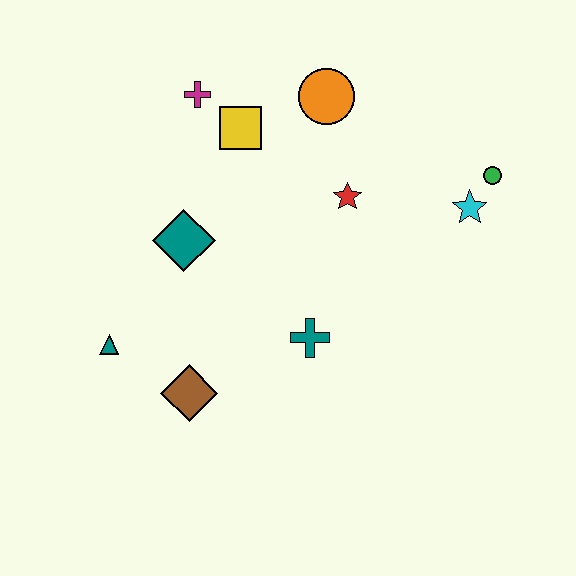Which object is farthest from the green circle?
The teal triangle is farthest from the green circle.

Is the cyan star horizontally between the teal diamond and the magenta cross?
No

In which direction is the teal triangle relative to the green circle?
The teal triangle is to the left of the green circle.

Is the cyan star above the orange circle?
No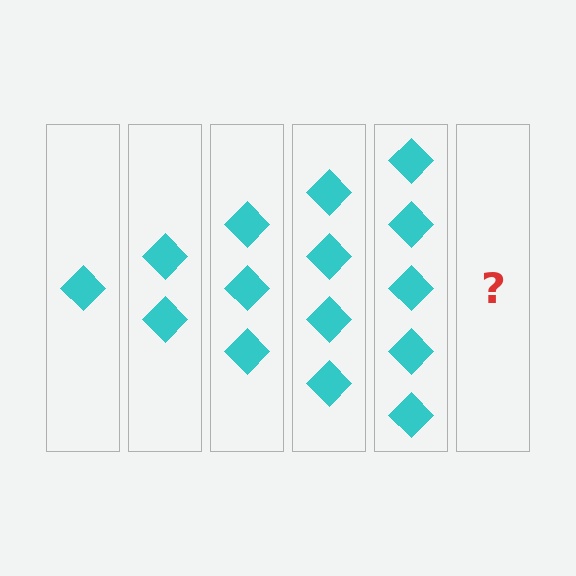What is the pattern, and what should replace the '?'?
The pattern is that each step adds one more diamond. The '?' should be 6 diamonds.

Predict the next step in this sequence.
The next step is 6 diamonds.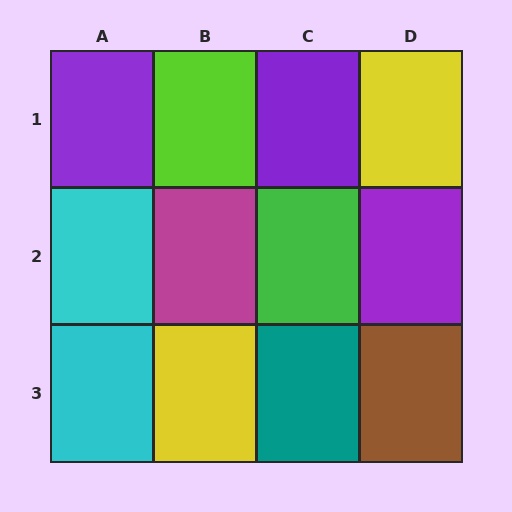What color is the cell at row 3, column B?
Yellow.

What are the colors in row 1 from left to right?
Purple, lime, purple, yellow.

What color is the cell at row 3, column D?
Brown.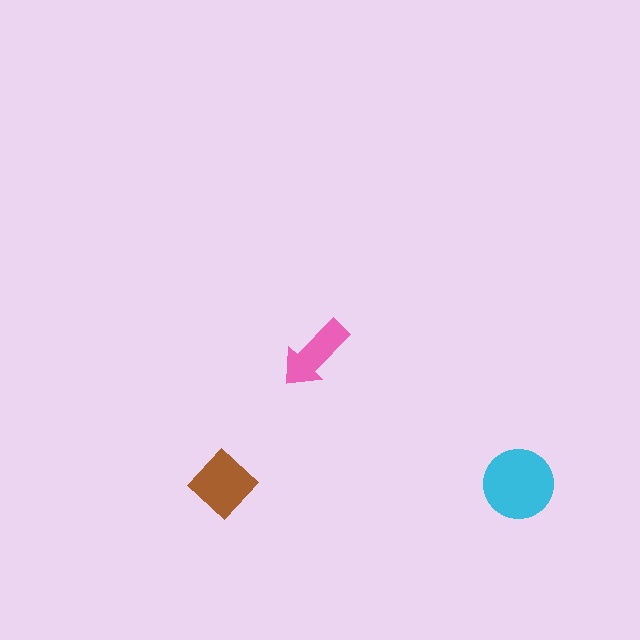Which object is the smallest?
The pink arrow.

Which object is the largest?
The cyan circle.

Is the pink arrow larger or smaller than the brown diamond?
Smaller.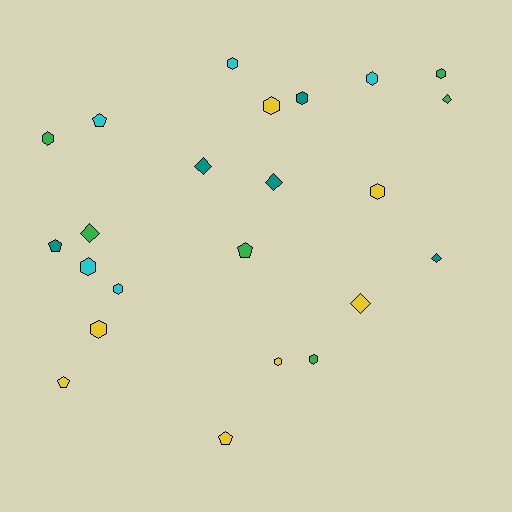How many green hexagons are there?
There are 3 green hexagons.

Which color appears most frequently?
Yellow, with 7 objects.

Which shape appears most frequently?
Hexagon, with 12 objects.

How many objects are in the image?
There are 23 objects.